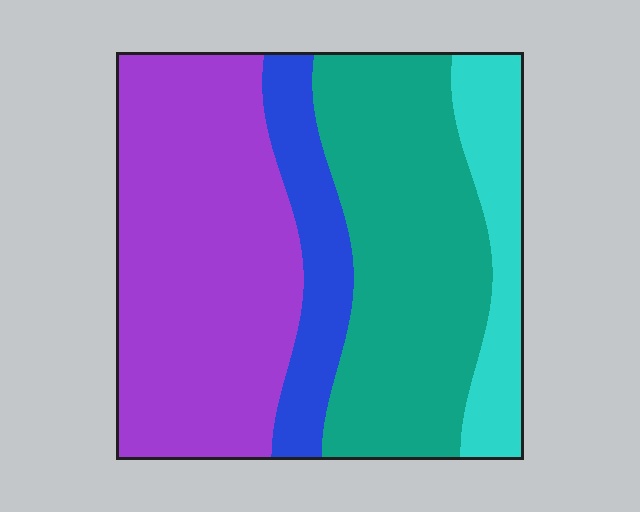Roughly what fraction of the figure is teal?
Teal covers 34% of the figure.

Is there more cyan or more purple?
Purple.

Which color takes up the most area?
Purple, at roughly 40%.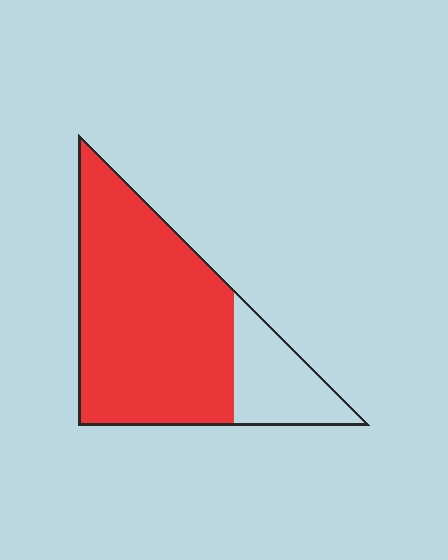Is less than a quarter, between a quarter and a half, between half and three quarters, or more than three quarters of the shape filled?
More than three quarters.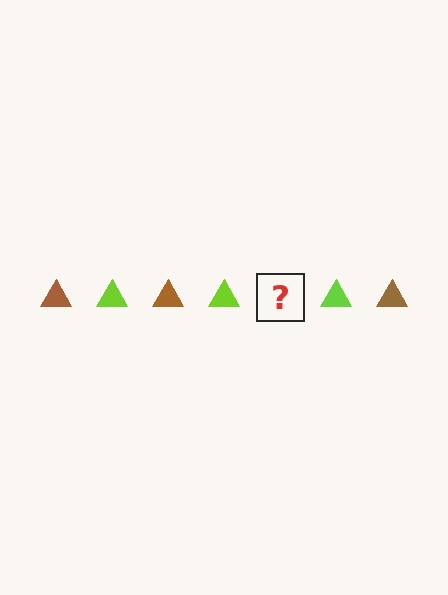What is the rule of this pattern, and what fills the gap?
The rule is that the pattern cycles through brown, lime triangles. The gap should be filled with a brown triangle.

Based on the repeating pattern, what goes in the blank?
The blank should be a brown triangle.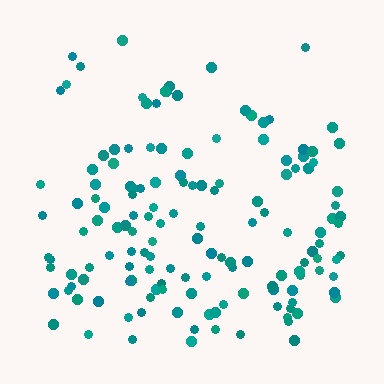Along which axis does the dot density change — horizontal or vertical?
Vertical.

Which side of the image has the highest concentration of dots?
The bottom.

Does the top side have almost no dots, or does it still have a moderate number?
Still a moderate number, just noticeably fewer than the bottom.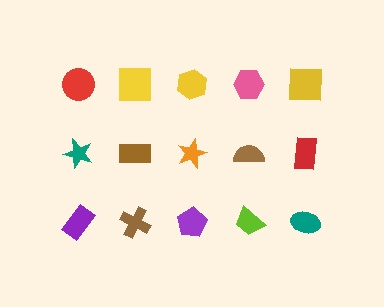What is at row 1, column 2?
A yellow square.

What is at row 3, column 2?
A brown cross.